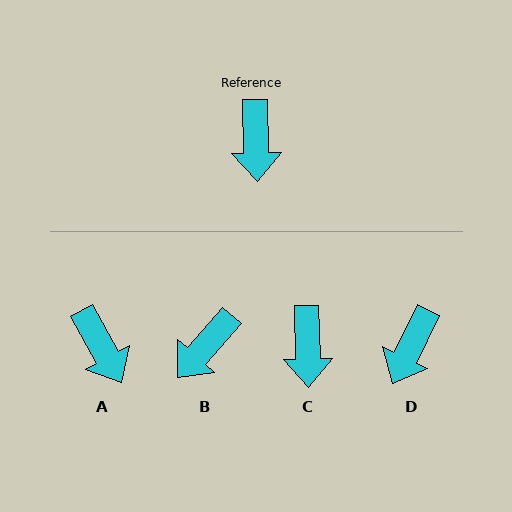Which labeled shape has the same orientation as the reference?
C.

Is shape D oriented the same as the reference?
No, it is off by about 28 degrees.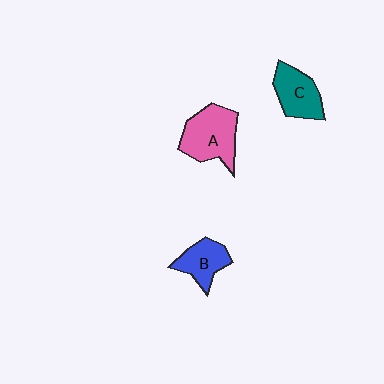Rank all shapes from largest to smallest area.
From largest to smallest: A (pink), C (teal), B (blue).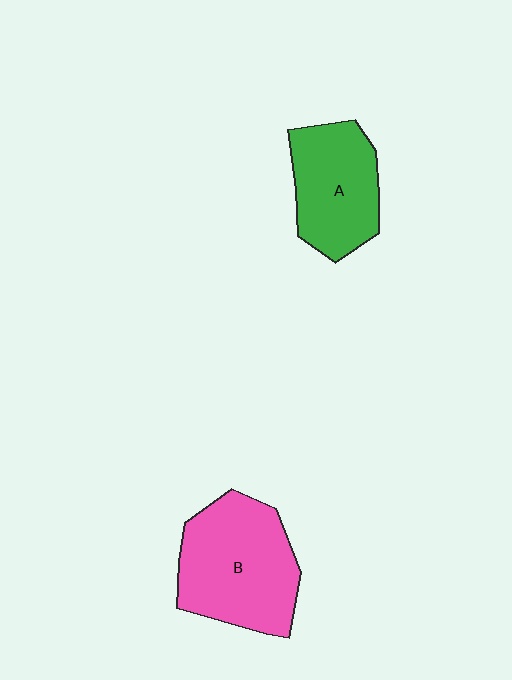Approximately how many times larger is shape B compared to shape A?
Approximately 1.3 times.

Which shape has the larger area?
Shape B (pink).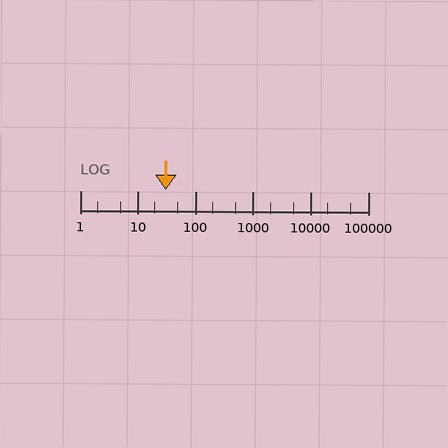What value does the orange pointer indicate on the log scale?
The pointer indicates approximately 30.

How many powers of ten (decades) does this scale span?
The scale spans 5 decades, from 1 to 100000.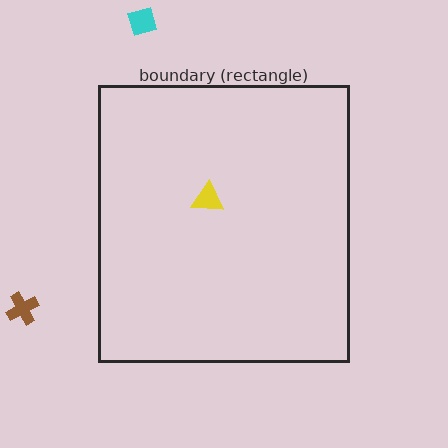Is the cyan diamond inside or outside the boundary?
Outside.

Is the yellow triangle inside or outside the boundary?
Inside.